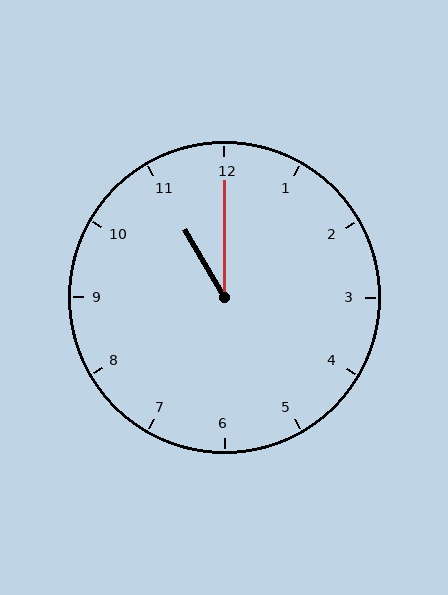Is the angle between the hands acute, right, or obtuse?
It is acute.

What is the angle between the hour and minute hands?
Approximately 30 degrees.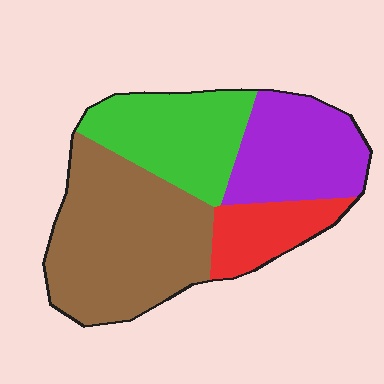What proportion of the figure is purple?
Purple covers roughly 25% of the figure.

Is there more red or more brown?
Brown.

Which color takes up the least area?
Red, at roughly 15%.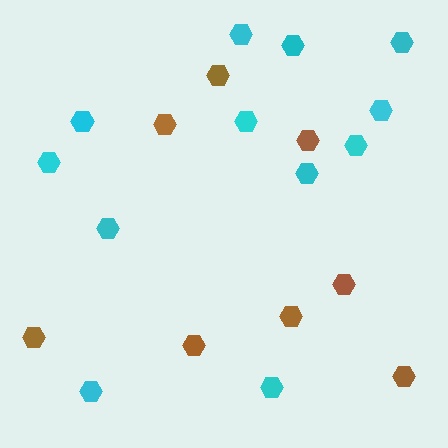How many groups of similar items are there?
There are 2 groups: one group of brown hexagons (8) and one group of cyan hexagons (12).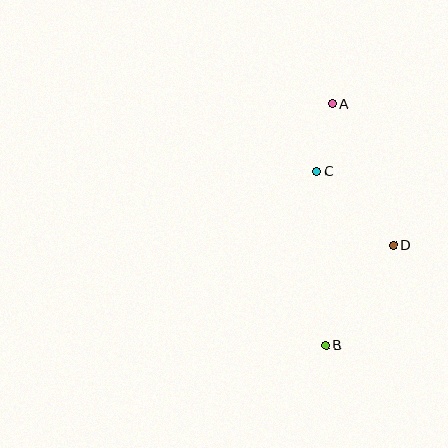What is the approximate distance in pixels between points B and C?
The distance between B and C is approximately 174 pixels.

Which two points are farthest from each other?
Points A and B are farthest from each other.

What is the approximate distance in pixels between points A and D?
The distance between A and D is approximately 154 pixels.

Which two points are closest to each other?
Points A and C are closest to each other.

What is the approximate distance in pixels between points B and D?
The distance between B and D is approximately 120 pixels.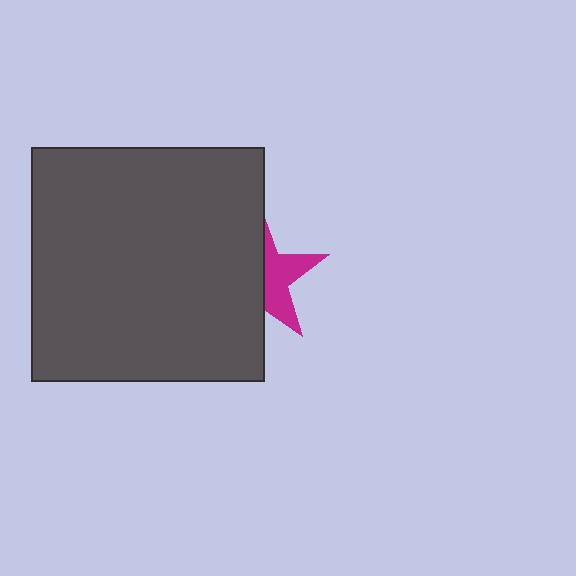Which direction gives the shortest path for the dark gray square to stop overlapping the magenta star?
Moving left gives the shortest separation.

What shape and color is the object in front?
The object in front is a dark gray square.